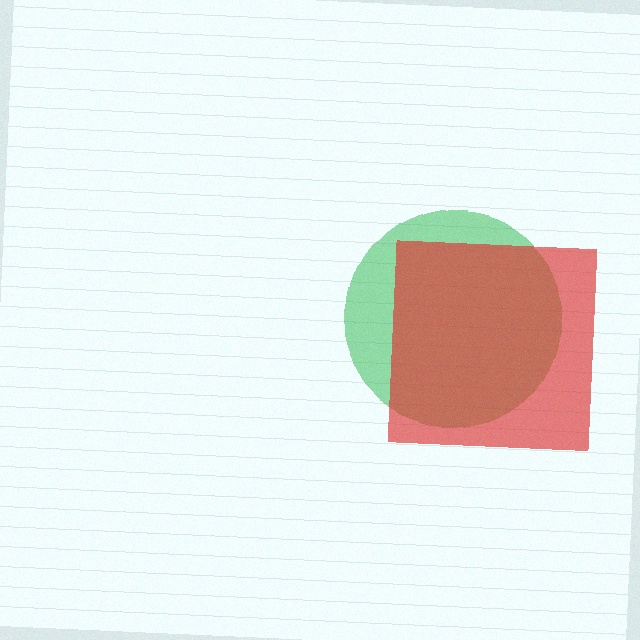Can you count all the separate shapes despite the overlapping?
Yes, there are 2 separate shapes.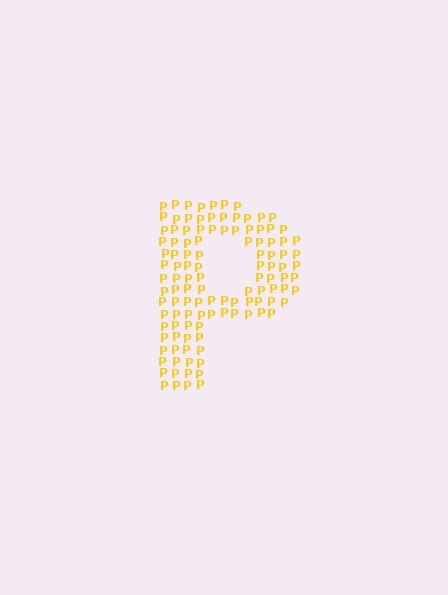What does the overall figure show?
The overall figure shows the letter P.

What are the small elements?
The small elements are letter P's.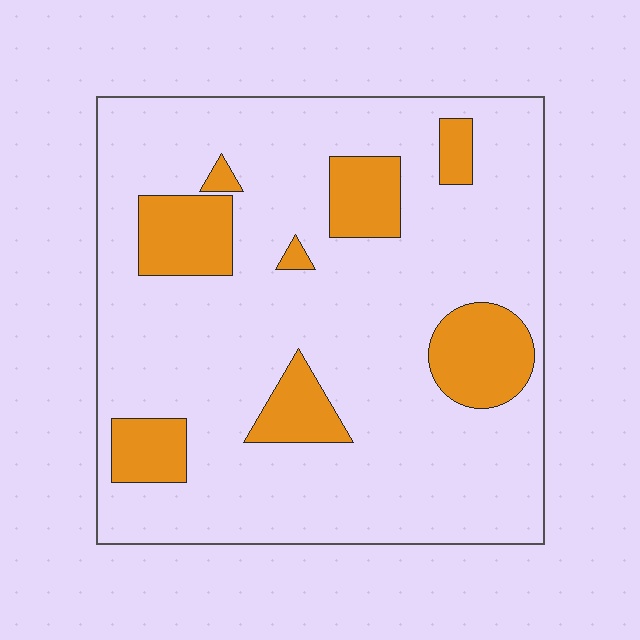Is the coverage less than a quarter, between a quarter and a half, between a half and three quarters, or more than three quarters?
Less than a quarter.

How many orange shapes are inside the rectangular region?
8.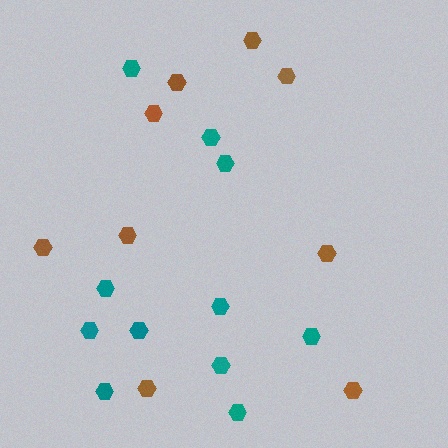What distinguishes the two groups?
There are 2 groups: one group of brown hexagons (9) and one group of teal hexagons (11).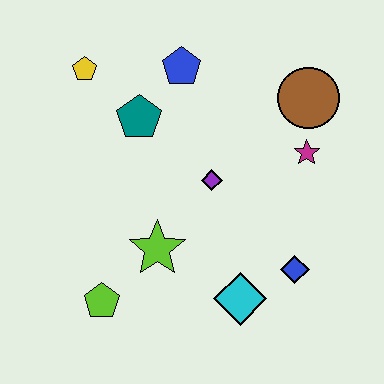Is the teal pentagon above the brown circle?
No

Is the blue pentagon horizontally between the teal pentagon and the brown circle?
Yes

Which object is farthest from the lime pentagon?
The brown circle is farthest from the lime pentagon.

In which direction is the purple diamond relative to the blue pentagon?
The purple diamond is below the blue pentagon.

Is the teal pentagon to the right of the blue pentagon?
No